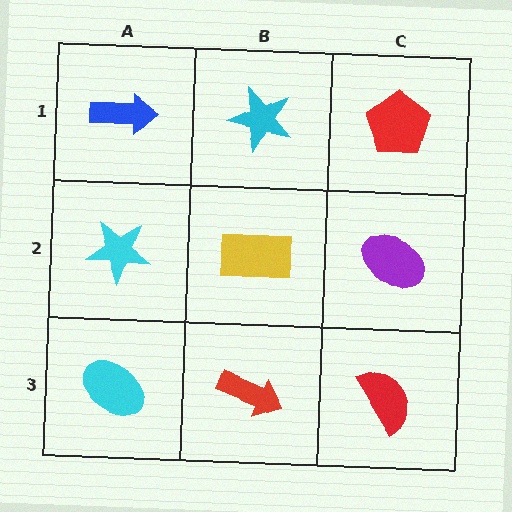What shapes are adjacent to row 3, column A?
A cyan star (row 2, column A), a red arrow (row 3, column B).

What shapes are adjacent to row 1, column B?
A yellow rectangle (row 2, column B), a blue arrow (row 1, column A), a red pentagon (row 1, column C).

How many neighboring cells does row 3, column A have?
2.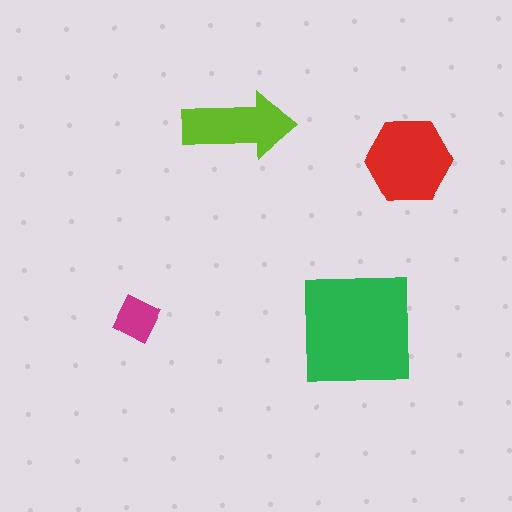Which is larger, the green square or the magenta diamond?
The green square.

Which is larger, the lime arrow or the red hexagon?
The red hexagon.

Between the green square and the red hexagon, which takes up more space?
The green square.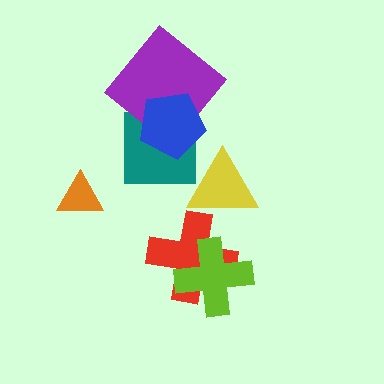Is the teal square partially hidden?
Yes, it is partially covered by another shape.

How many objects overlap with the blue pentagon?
2 objects overlap with the blue pentagon.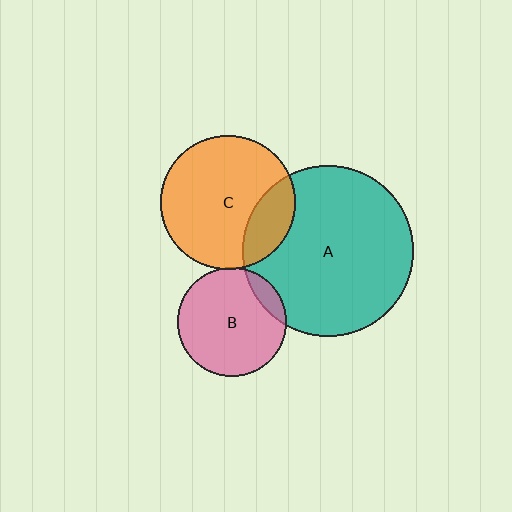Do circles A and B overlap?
Yes.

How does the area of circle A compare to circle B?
Approximately 2.5 times.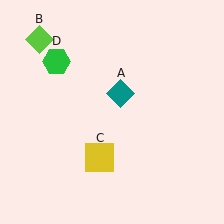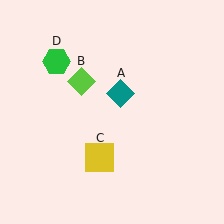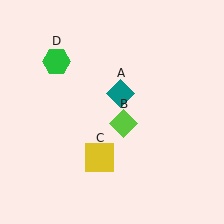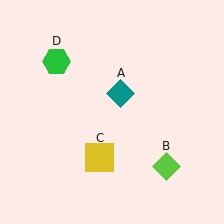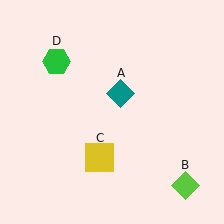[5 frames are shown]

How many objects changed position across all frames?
1 object changed position: lime diamond (object B).